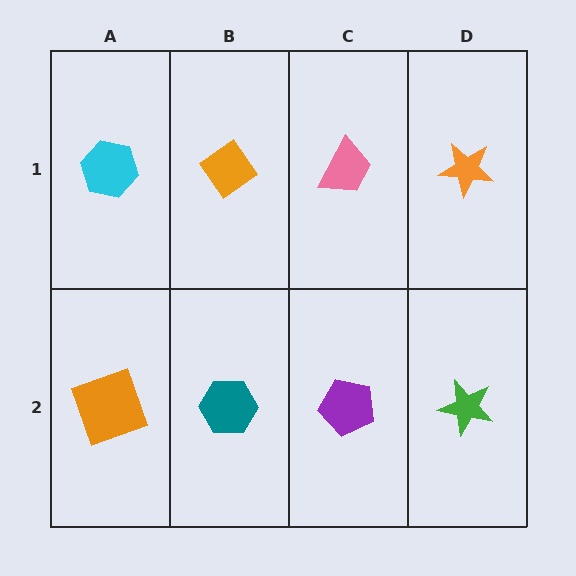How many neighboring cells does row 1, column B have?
3.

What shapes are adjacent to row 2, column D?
An orange star (row 1, column D), a purple pentagon (row 2, column C).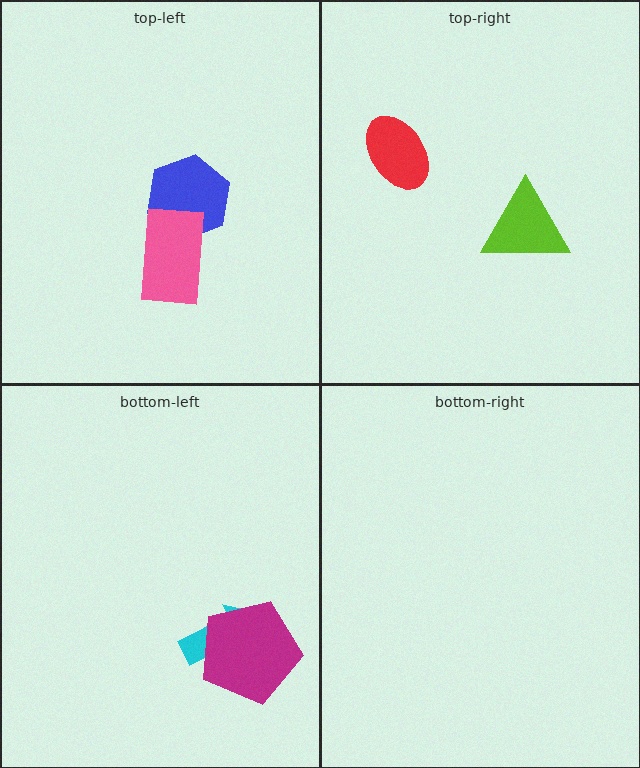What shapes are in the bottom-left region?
The cyan arrow, the magenta pentagon.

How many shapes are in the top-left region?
2.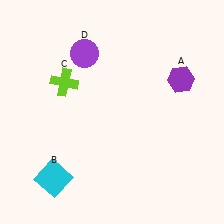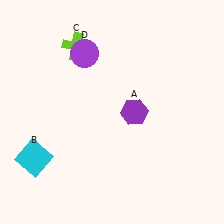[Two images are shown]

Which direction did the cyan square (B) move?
The cyan square (B) moved up.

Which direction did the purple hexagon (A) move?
The purple hexagon (A) moved left.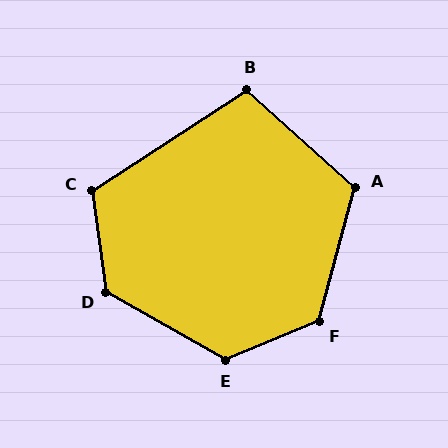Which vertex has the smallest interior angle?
B, at approximately 105 degrees.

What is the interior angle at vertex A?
Approximately 117 degrees (obtuse).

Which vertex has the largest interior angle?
E, at approximately 128 degrees.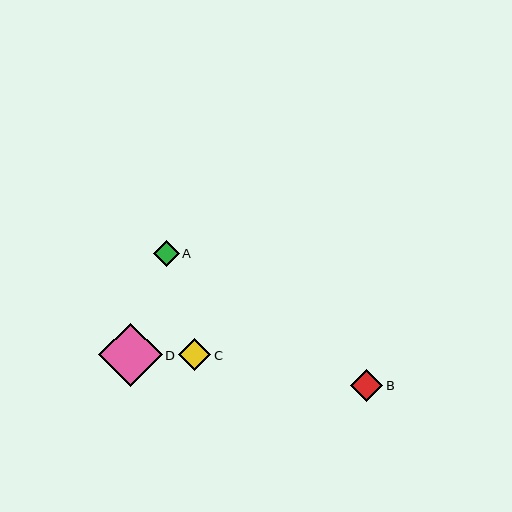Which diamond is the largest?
Diamond D is the largest with a size of approximately 64 pixels.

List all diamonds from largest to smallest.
From largest to smallest: D, C, B, A.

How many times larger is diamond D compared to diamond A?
Diamond D is approximately 2.4 times the size of diamond A.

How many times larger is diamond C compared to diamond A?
Diamond C is approximately 1.2 times the size of diamond A.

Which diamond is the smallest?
Diamond A is the smallest with a size of approximately 26 pixels.